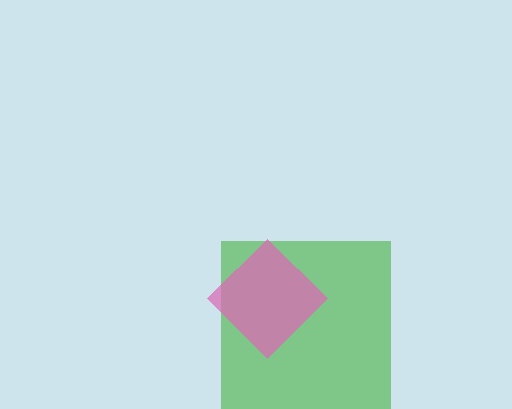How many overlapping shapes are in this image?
There are 2 overlapping shapes in the image.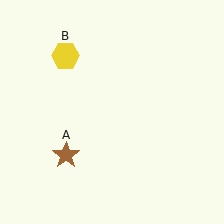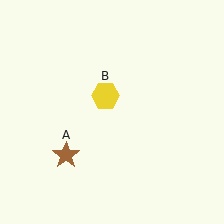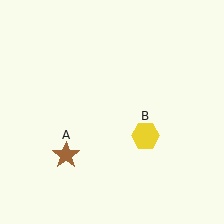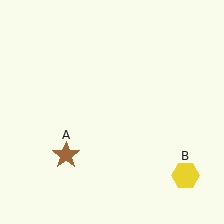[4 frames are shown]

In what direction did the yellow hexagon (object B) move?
The yellow hexagon (object B) moved down and to the right.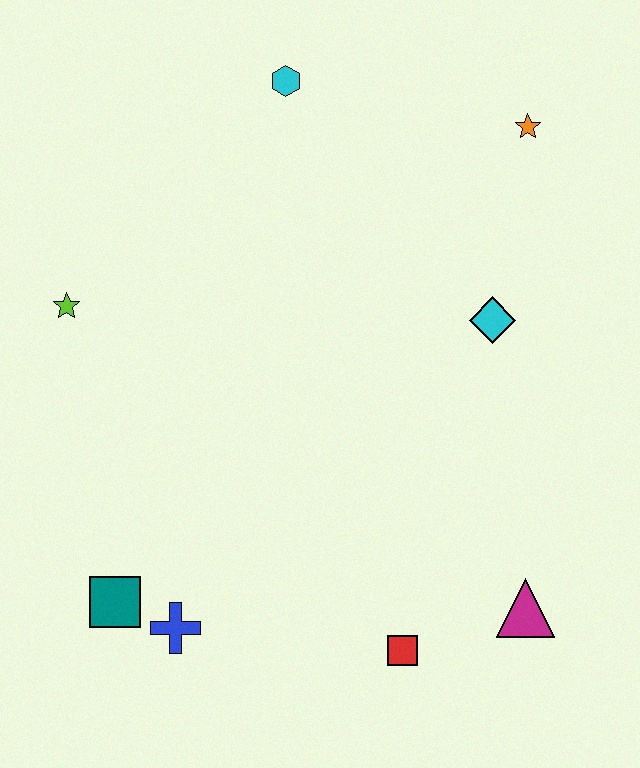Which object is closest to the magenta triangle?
The red square is closest to the magenta triangle.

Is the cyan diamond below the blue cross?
No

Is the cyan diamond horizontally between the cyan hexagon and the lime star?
No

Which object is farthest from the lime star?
The magenta triangle is farthest from the lime star.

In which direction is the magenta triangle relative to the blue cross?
The magenta triangle is to the right of the blue cross.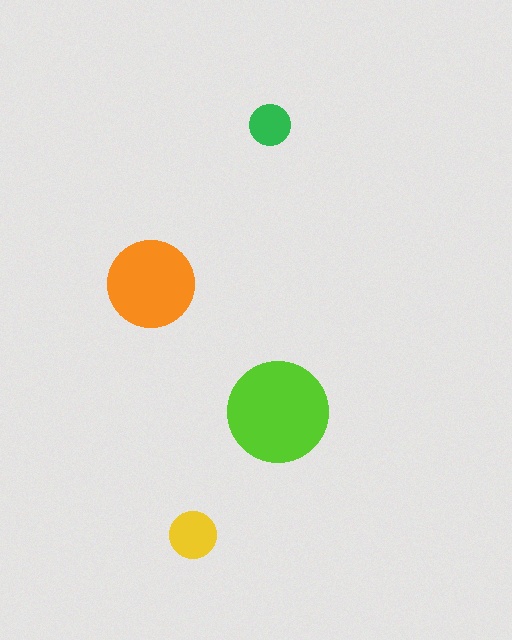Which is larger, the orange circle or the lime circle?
The lime one.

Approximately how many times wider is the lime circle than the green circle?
About 2.5 times wider.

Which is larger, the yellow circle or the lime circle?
The lime one.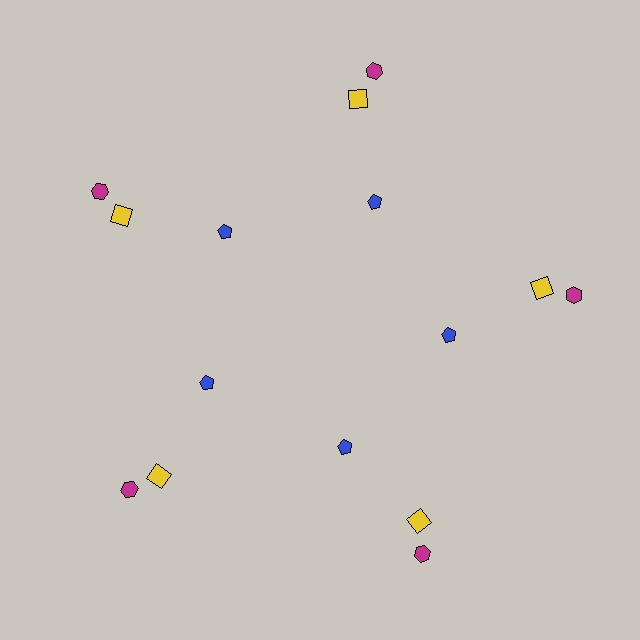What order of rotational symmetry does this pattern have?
This pattern has 5-fold rotational symmetry.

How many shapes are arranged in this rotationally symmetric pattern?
There are 15 shapes, arranged in 5 groups of 3.